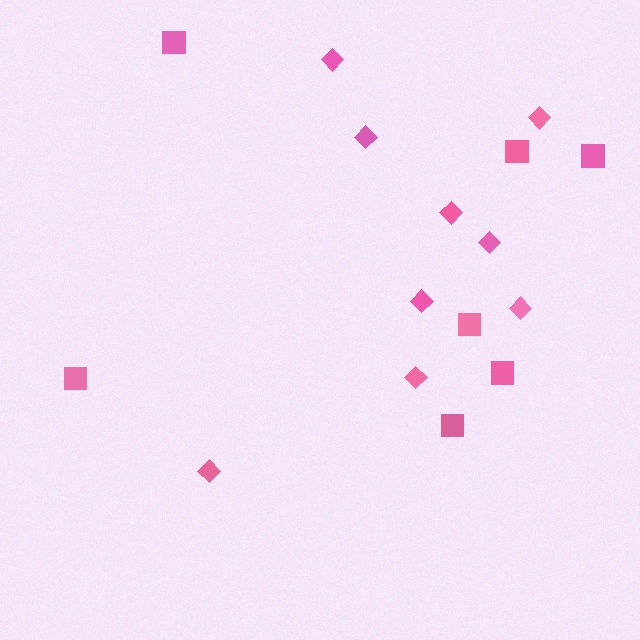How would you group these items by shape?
There are 2 groups: one group of diamonds (9) and one group of squares (7).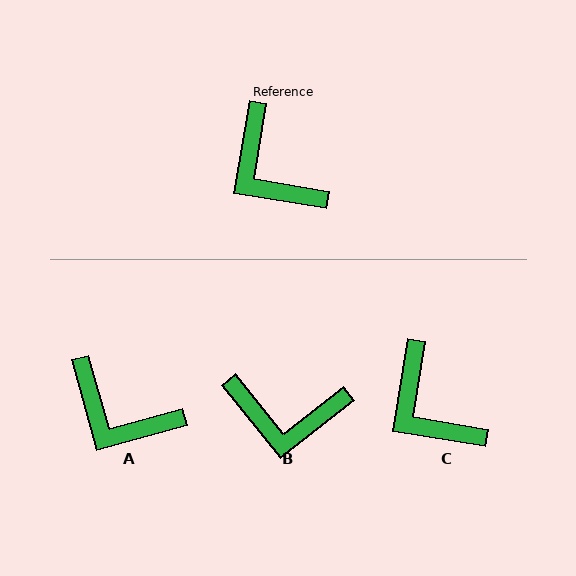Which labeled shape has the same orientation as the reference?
C.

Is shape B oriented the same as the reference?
No, it is off by about 48 degrees.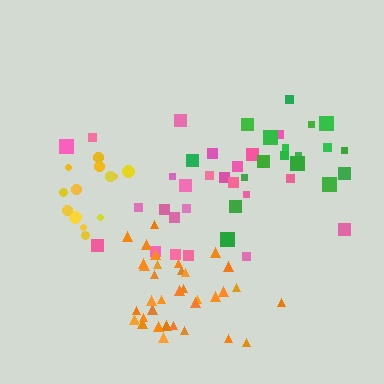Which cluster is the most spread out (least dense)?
Pink.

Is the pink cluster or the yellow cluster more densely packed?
Yellow.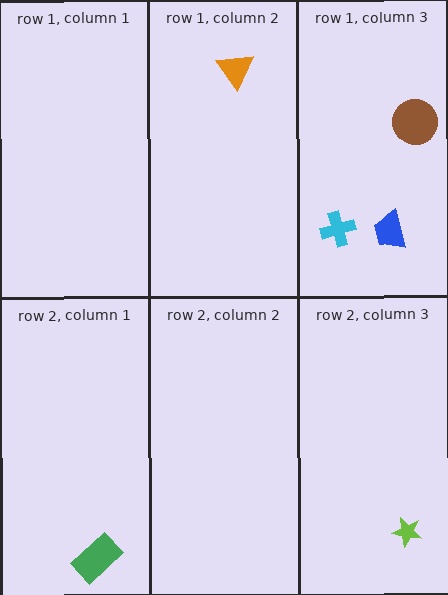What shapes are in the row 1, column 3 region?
The blue trapezoid, the cyan cross, the brown circle.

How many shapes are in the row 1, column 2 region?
1.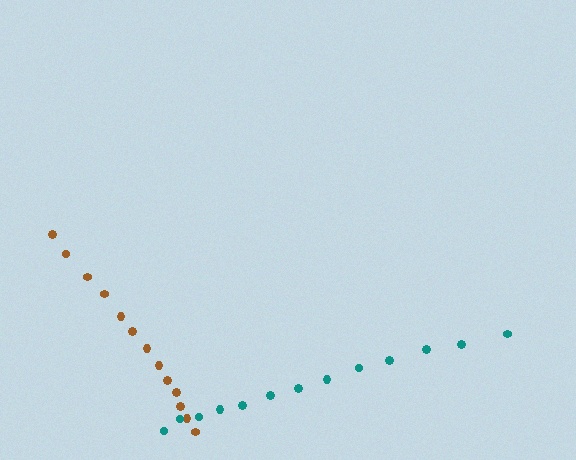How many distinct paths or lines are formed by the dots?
There are 2 distinct paths.